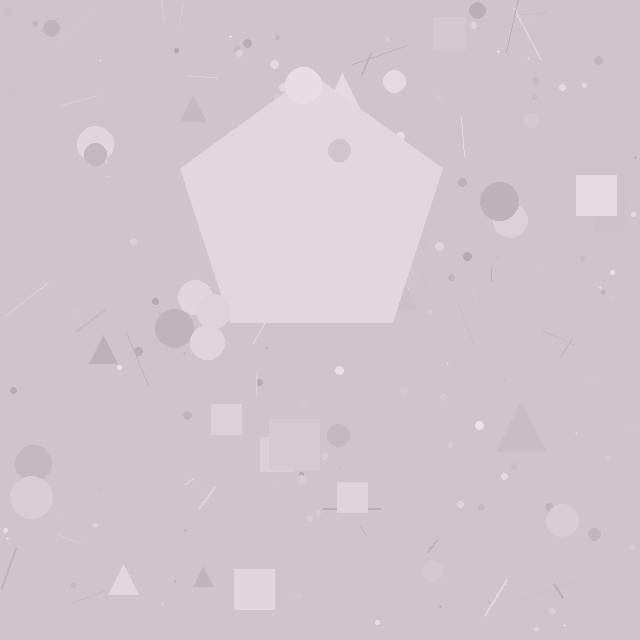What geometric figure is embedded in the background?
A pentagon is embedded in the background.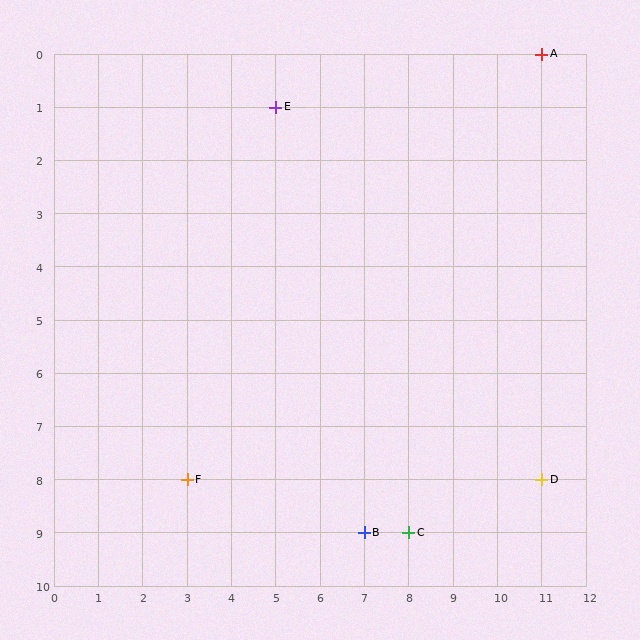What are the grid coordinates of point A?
Point A is at grid coordinates (11, 0).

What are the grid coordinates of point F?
Point F is at grid coordinates (3, 8).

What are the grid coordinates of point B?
Point B is at grid coordinates (7, 9).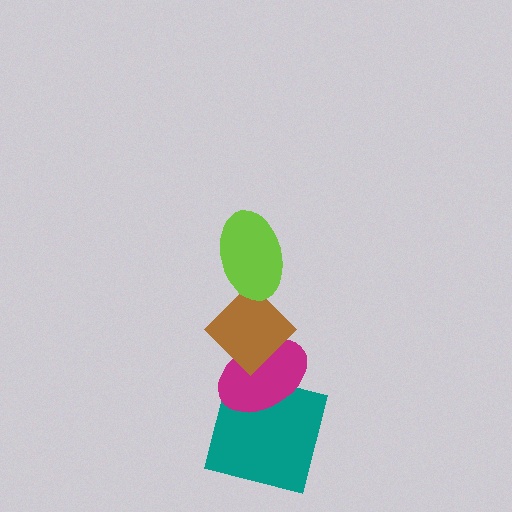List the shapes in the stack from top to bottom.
From top to bottom: the lime ellipse, the brown diamond, the magenta ellipse, the teal square.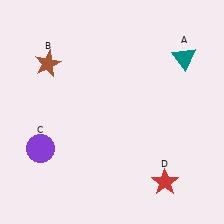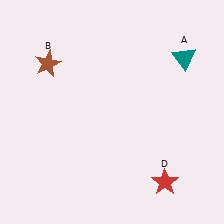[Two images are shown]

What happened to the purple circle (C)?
The purple circle (C) was removed in Image 2. It was in the bottom-left area of Image 1.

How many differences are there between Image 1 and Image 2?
There is 1 difference between the two images.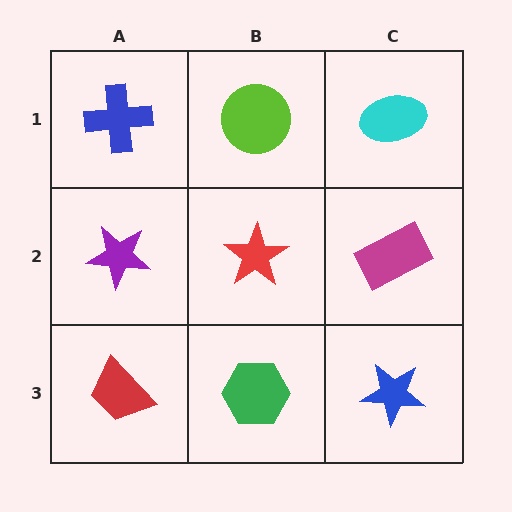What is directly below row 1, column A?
A purple star.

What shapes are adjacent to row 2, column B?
A lime circle (row 1, column B), a green hexagon (row 3, column B), a purple star (row 2, column A), a magenta rectangle (row 2, column C).